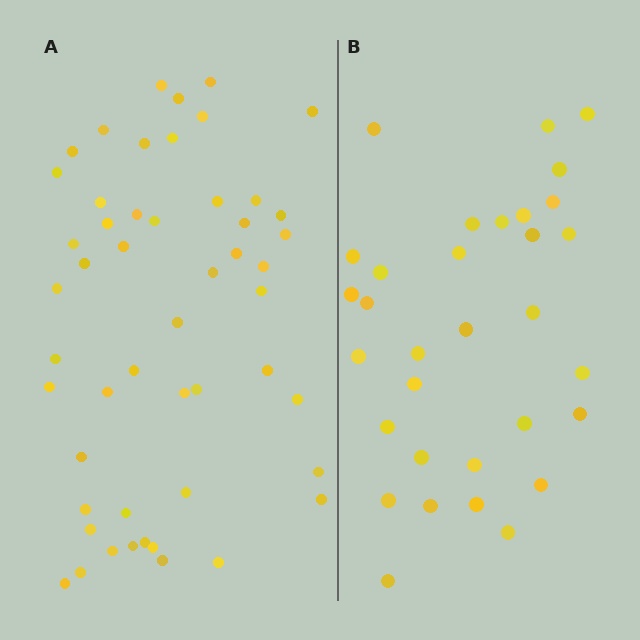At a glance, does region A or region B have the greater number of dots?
Region A (the left region) has more dots.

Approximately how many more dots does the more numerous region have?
Region A has approximately 20 more dots than region B.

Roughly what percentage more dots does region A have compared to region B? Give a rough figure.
About 60% more.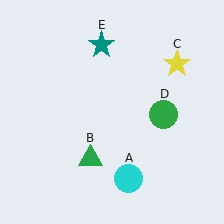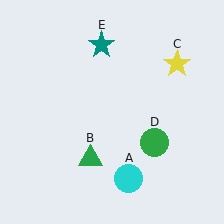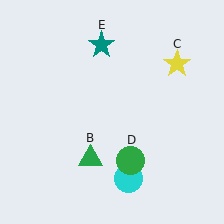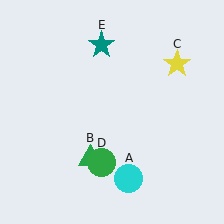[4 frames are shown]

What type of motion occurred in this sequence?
The green circle (object D) rotated clockwise around the center of the scene.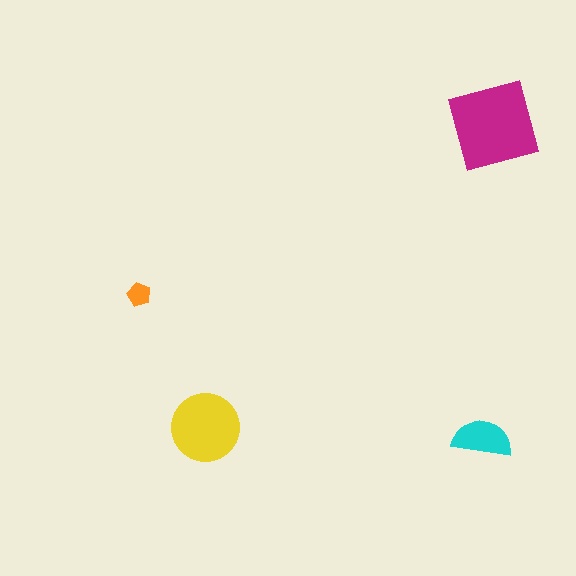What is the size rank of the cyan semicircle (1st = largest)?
3rd.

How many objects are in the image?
There are 4 objects in the image.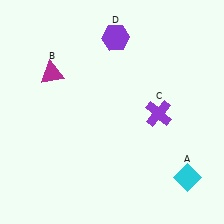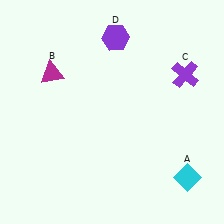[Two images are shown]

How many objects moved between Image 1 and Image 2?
1 object moved between the two images.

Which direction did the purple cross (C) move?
The purple cross (C) moved up.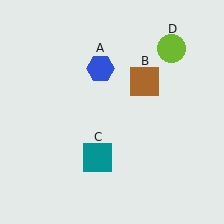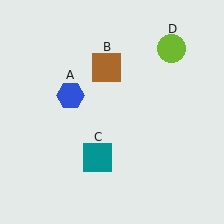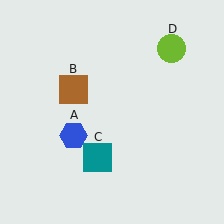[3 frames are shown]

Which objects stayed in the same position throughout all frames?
Teal square (object C) and lime circle (object D) remained stationary.